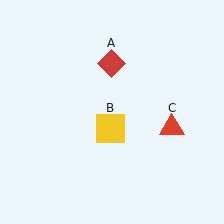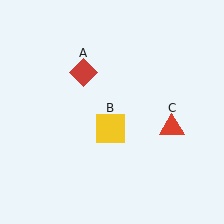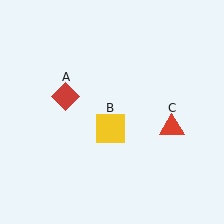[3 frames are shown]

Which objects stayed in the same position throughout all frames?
Yellow square (object B) and red triangle (object C) remained stationary.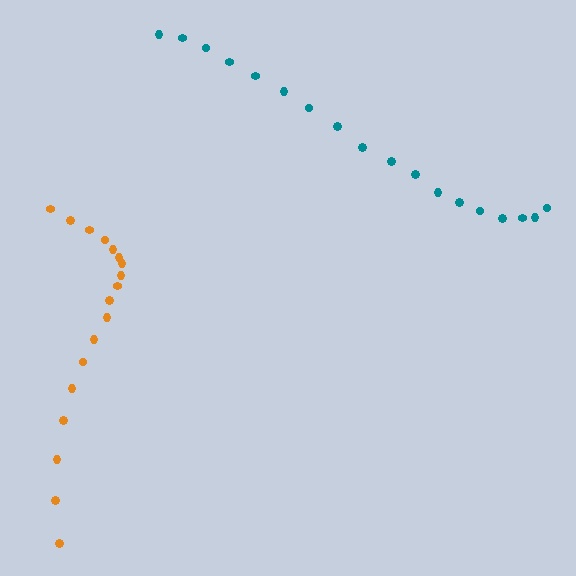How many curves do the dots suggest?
There are 2 distinct paths.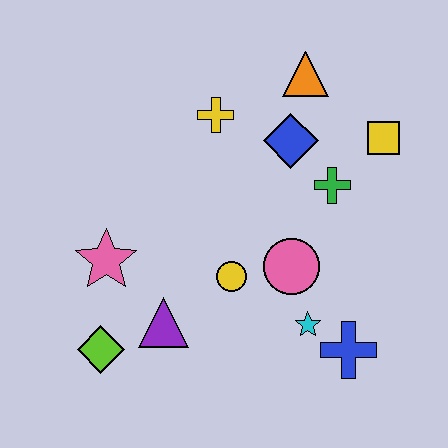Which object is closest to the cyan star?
The blue cross is closest to the cyan star.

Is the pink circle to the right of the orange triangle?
No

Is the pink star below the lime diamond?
No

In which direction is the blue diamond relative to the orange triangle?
The blue diamond is below the orange triangle.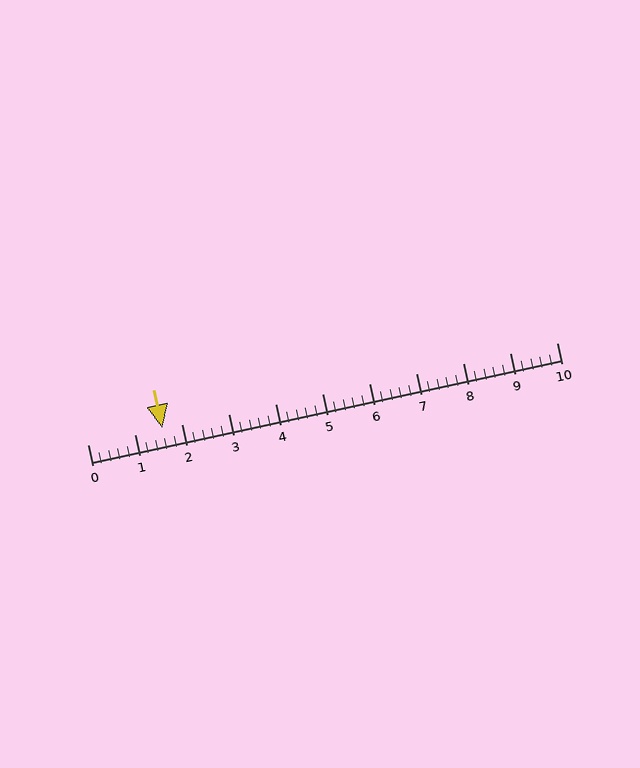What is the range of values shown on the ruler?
The ruler shows values from 0 to 10.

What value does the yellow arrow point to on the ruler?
The yellow arrow points to approximately 1.6.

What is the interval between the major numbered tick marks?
The major tick marks are spaced 1 units apart.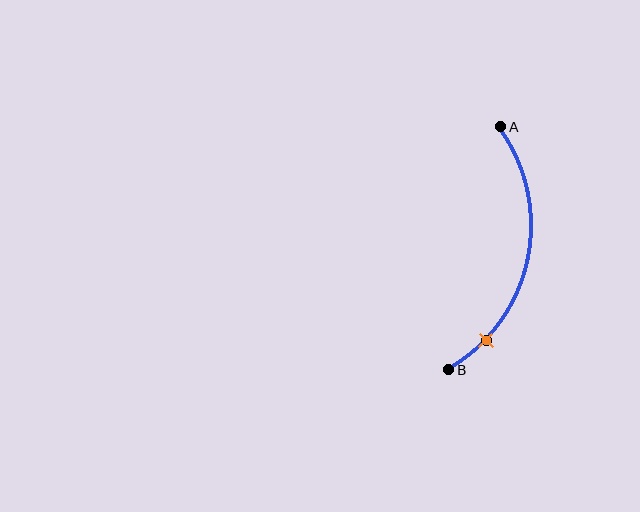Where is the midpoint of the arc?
The arc midpoint is the point on the curve farthest from the straight line joining A and B. It sits to the right of that line.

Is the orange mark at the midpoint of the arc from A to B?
No. The orange mark lies on the arc but is closer to endpoint B. The arc midpoint would be at the point on the curve equidistant along the arc from both A and B.